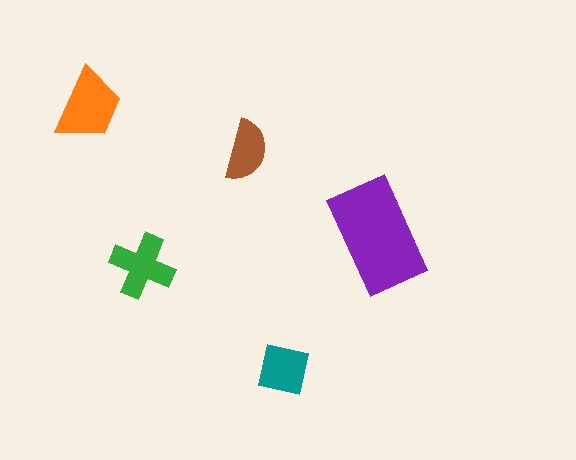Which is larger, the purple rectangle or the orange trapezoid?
The purple rectangle.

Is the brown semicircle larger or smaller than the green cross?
Smaller.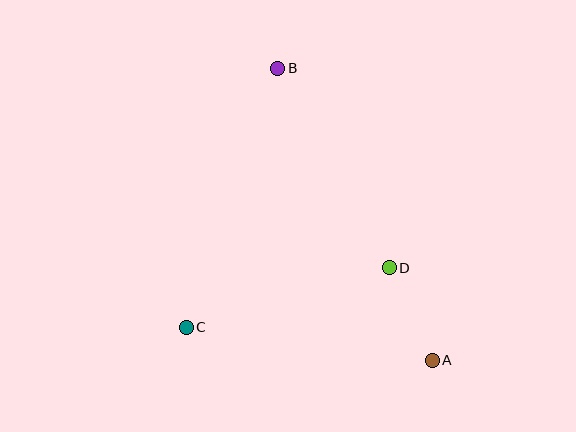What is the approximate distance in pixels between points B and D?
The distance between B and D is approximately 229 pixels.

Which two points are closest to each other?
Points A and D are closest to each other.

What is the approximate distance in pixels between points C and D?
The distance between C and D is approximately 212 pixels.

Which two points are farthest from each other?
Points A and B are farthest from each other.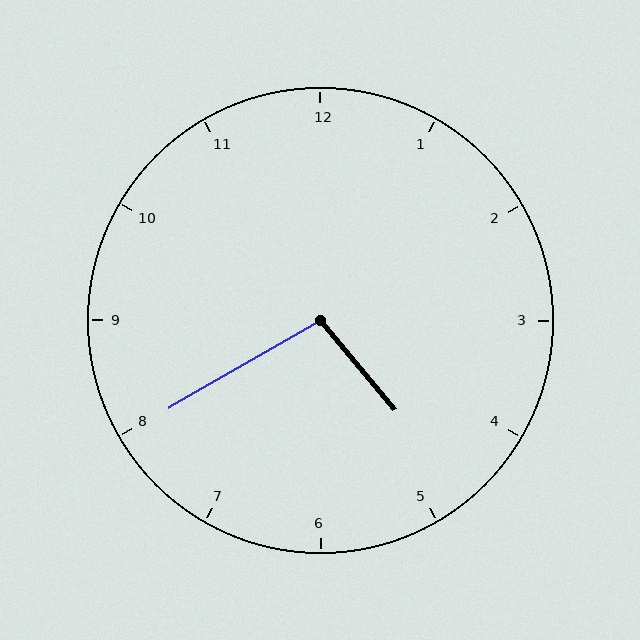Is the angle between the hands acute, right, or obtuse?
It is obtuse.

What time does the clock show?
4:40.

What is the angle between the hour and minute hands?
Approximately 100 degrees.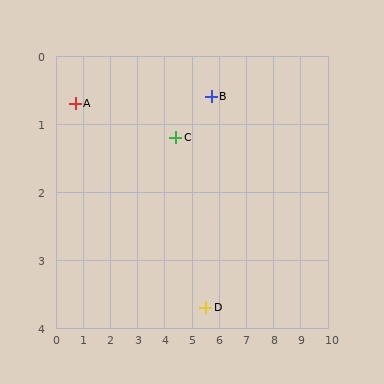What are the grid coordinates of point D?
Point D is at approximately (5.5, 3.7).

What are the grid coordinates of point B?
Point B is at approximately (5.7, 0.6).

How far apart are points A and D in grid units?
Points A and D are about 5.7 grid units apart.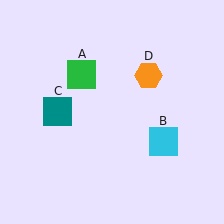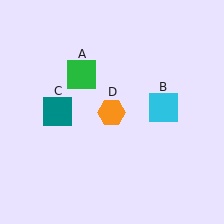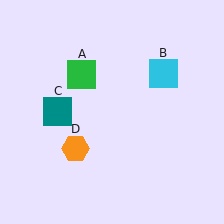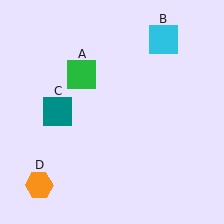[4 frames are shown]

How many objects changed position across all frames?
2 objects changed position: cyan square (object B), orange hexagon (object D).